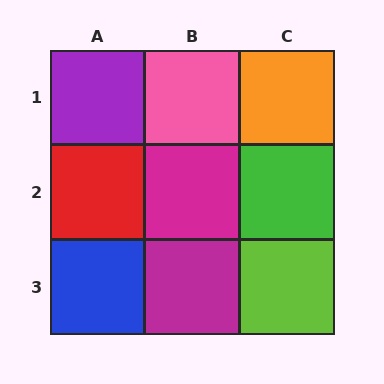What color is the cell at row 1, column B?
Pink.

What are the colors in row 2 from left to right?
Red, magenta, green.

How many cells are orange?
1 cell is orange.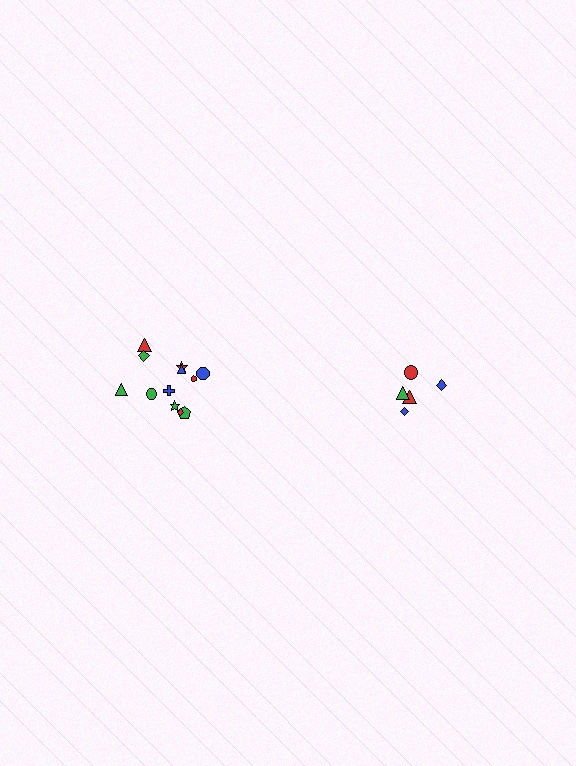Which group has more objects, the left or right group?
The left group.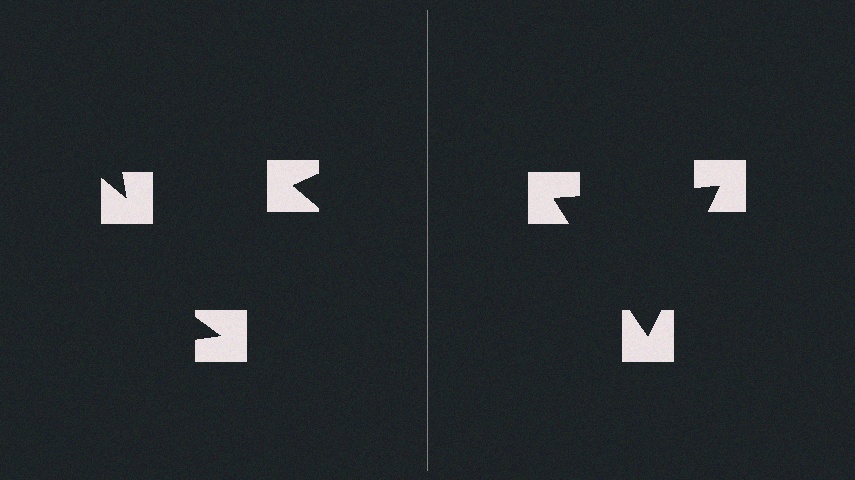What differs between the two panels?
The notched squares are positioned identically on both sides; only the wedge orientations differ. On the right they align to a triangle; on the left they are misaligned.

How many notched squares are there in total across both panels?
6 — 3 on each side.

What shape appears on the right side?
An illusory triangle.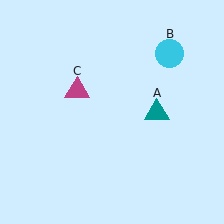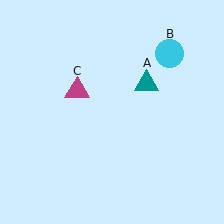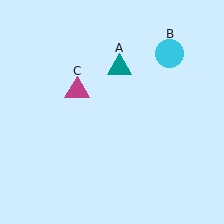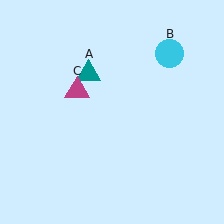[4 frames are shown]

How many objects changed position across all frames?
1 object changed position: teal triangle (object A).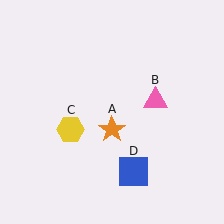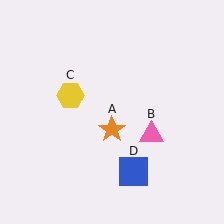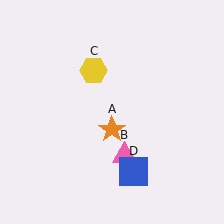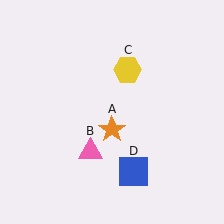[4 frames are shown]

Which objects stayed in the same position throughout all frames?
Orange star (object A) and blue square (object D) remained stationary.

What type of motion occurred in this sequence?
The pink triangle (object B), yellow hexagon (object C) rotated clockwise around the center of the scene.